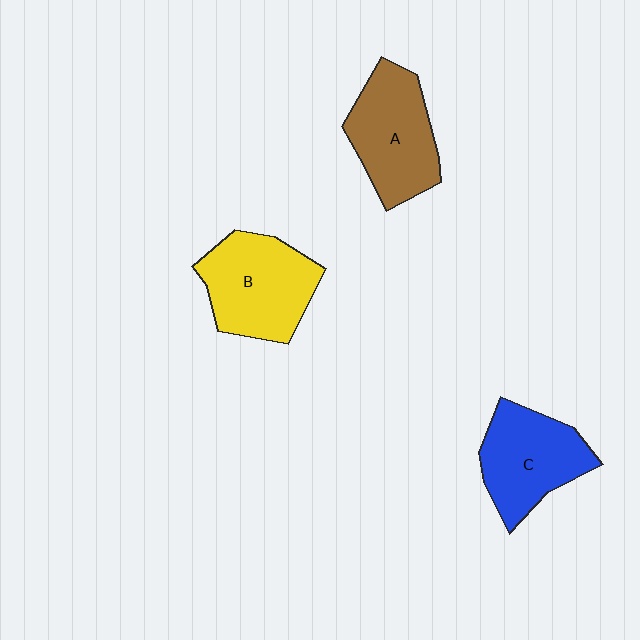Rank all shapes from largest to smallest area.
From largest to smallest: B (yellow), A (brown), C (blue).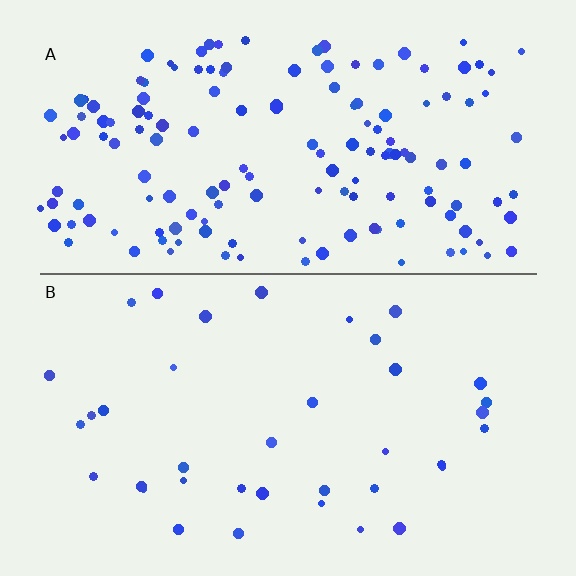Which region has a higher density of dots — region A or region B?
A (the top).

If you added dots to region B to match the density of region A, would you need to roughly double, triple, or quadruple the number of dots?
Approximately quadruple.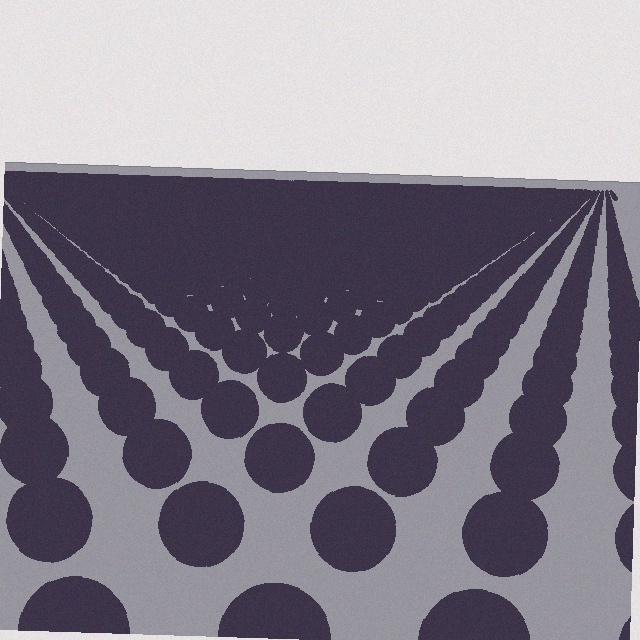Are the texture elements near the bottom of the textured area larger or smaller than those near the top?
Larger. Near the bottom, elements are closer to the viewer and appear at a bigger on-screen size.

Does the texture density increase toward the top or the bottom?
Density increases toward the top.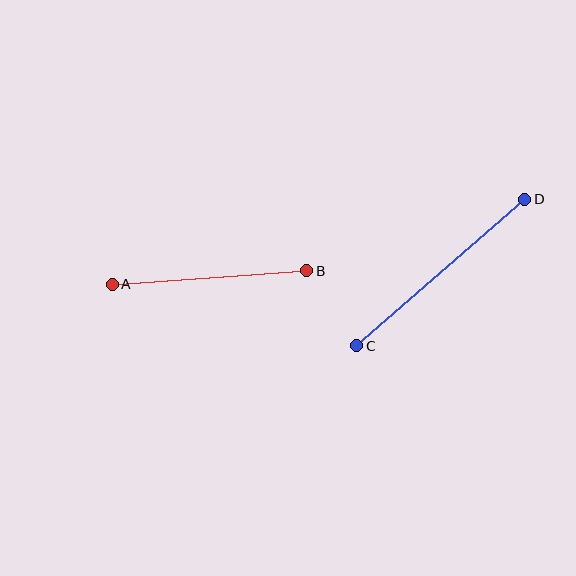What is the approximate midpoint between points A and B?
The midpoint is at approximately (209, 277) pixels.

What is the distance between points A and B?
The distance is approximately 195 pixels.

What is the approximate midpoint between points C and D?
The midpoint is at approximately (441, 273) pixels.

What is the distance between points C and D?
The distance is approximately 223 pixels.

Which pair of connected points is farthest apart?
Points C and D are farthest apart.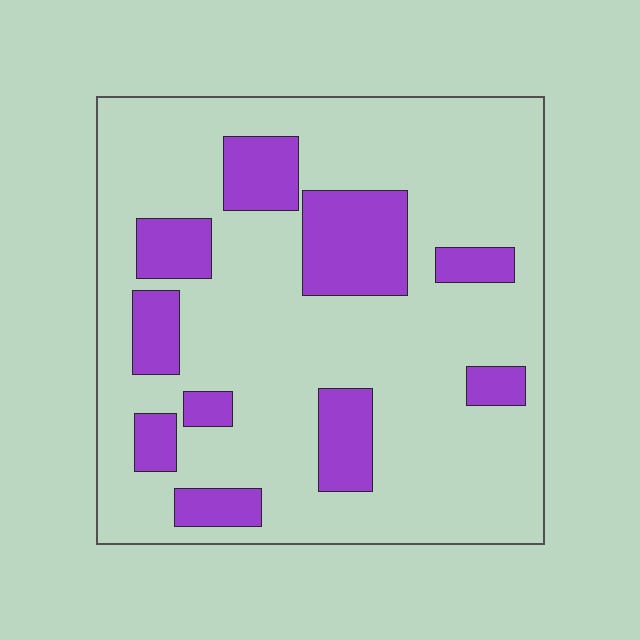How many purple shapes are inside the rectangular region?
10.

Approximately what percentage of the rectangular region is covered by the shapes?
Approximately 20%.